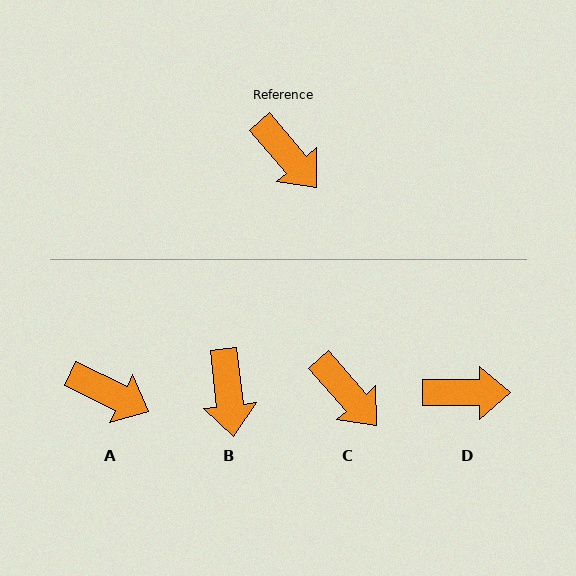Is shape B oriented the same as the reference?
No, it is off by about 34 degrees.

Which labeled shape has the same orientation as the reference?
C.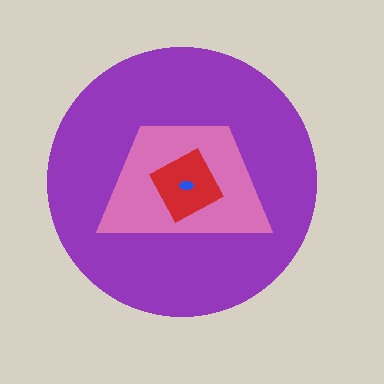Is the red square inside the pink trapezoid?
Yes.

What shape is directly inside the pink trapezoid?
The red square.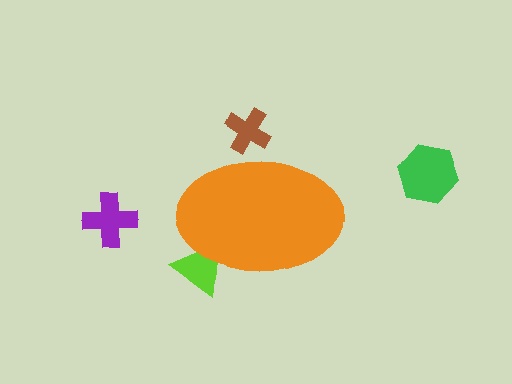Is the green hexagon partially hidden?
No, the green hexagon is fully visible.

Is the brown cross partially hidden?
Yes, the brown cross is partially hidden behind the orange ellipse.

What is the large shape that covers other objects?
An orange ellipse.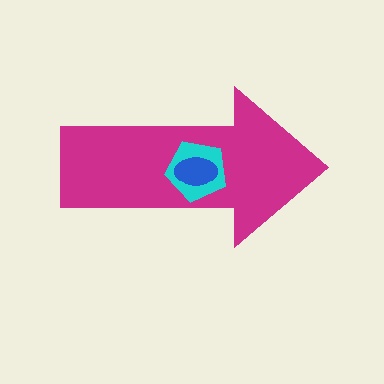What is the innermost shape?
The blue ellipse.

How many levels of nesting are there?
3.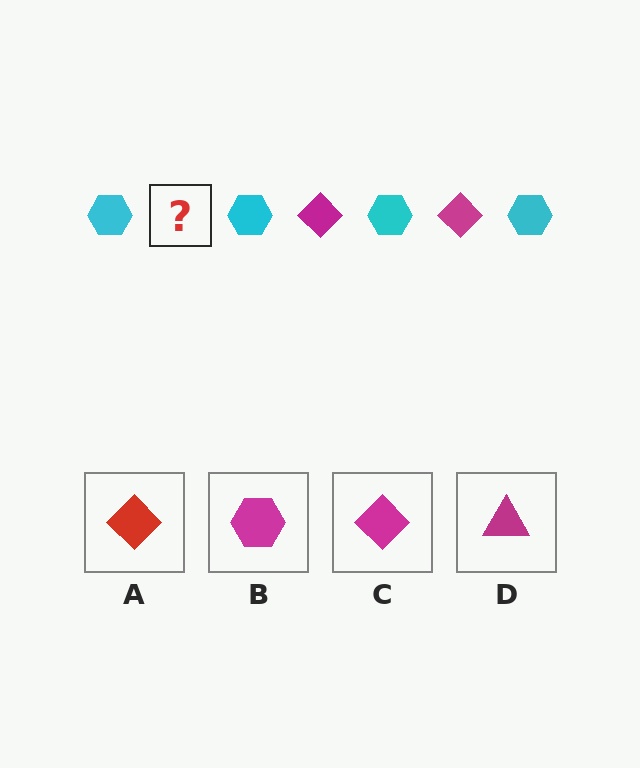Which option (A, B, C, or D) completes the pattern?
C.